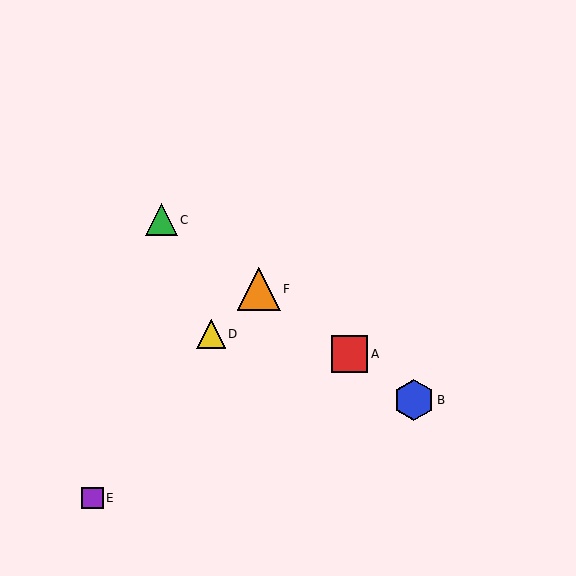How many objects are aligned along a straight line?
4 objects (A, B, C, F) are aligned along a straight line.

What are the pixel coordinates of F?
Object F is at (259, 289).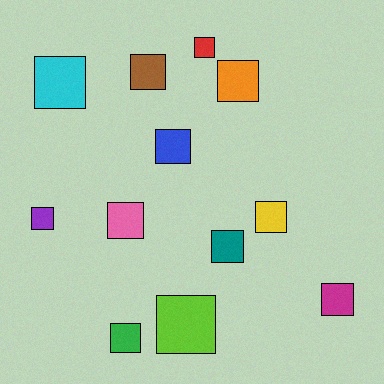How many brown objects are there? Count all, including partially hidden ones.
There is 1 brown object.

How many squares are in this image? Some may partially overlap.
There are 12 squares.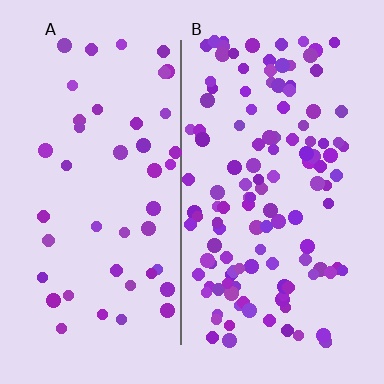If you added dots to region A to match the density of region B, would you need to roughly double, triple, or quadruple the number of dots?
Approximately triple.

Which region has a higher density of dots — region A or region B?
B (the right).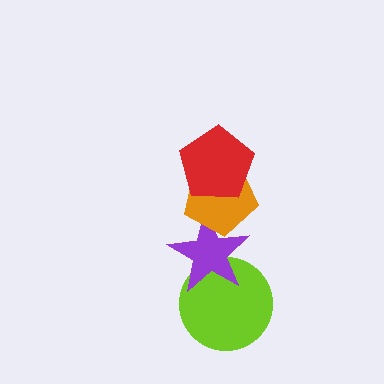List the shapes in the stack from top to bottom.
From top to bottom: the red pentagon, the orange pentagon, the purple star, the lime circle.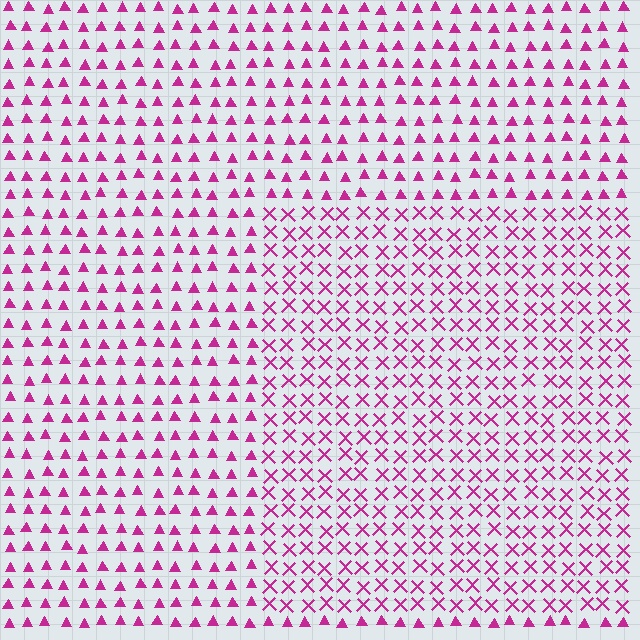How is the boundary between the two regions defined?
The boundary is defined by a change in element shape: X marks inside vs. triangles outside. All elements share the same color and spacing.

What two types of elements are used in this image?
The image uses X marks inside the rectangle region and triangles outside it.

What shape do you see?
I see a rectangle.